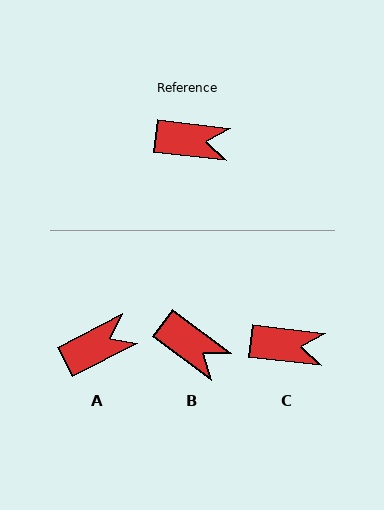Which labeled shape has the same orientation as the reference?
C.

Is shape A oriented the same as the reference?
No, it is off by about 34 degrees.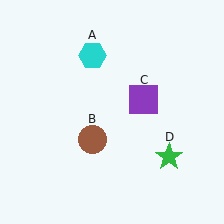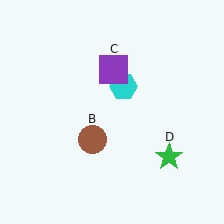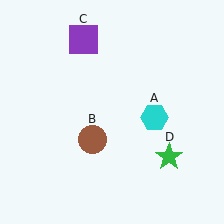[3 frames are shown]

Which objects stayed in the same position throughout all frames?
Brown circle (object B) and green star (object D) remained stationary.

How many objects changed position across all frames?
2 objects changed position: cyan hexagon (object A), purple square (object C).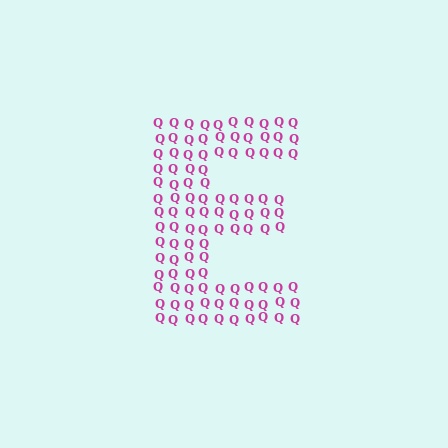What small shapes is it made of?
It is made of small letter Q's.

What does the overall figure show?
The overall figure shows the letter E.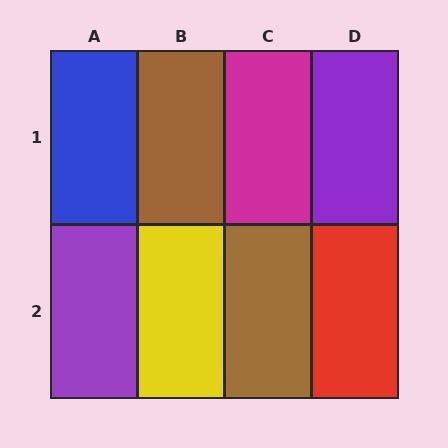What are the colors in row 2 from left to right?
Purple, yellow, brown, red.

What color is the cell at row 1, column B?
Brown.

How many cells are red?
1 cell is red.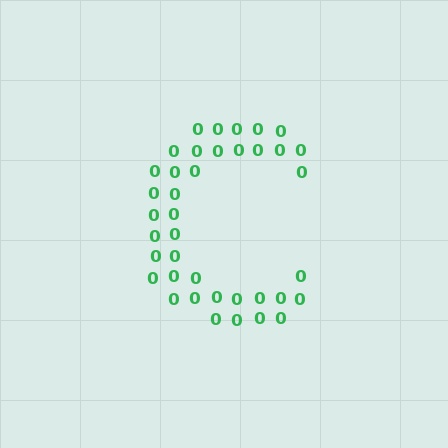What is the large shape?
The large shape is the letter C.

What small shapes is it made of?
It is made of small digit 0's.